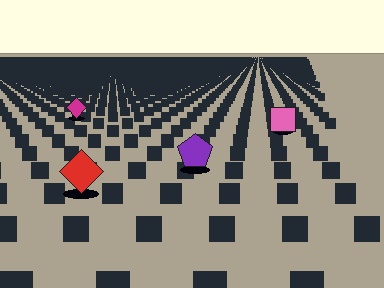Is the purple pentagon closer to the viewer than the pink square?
Yes. The purple pentagon is closer — you can tell from the texture gradient: the ground texture is coarser near it.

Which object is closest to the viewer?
The red diamond is closest. The texture marks near it are larger and more spread out.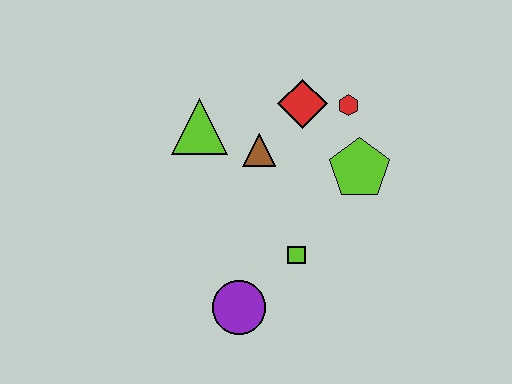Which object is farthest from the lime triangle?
The purple circle is farthest from the lime triangle.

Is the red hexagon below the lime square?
No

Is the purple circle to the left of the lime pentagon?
Yes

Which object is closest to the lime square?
The purple circle is closest to the lime square.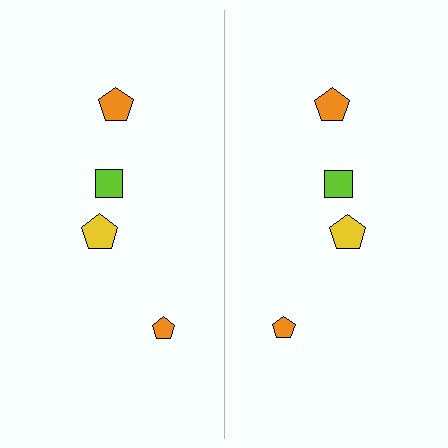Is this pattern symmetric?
Yes, this pattern has bilateral (reflection) symmetry.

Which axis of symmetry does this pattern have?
The pattern has a vertical axis of symmetry running through the center of the image.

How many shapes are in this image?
There are 8 shapes in this image.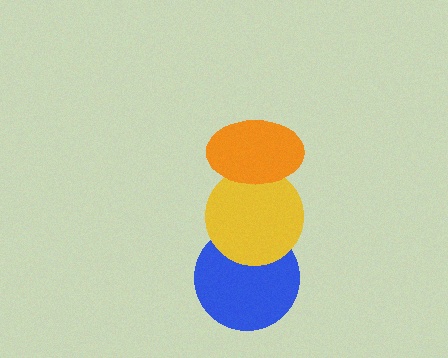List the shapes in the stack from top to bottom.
From top to bottom: the orange ellipse, the yellow circle, the blue circle.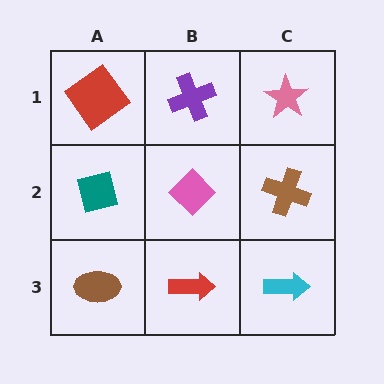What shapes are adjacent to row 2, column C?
A pink star (row 1, column C), a cyan arrow (row 3, column C), a pink diamond (row 2, column B).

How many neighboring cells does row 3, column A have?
2.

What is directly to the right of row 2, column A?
A pink diamond.